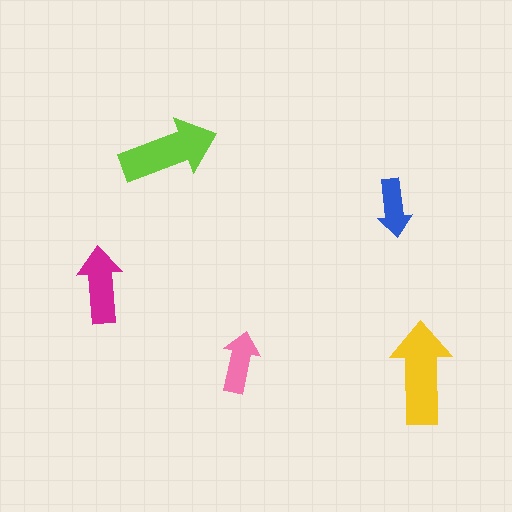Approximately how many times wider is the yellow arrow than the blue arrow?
About 1.5 times wider.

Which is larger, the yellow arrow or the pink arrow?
The yellow one.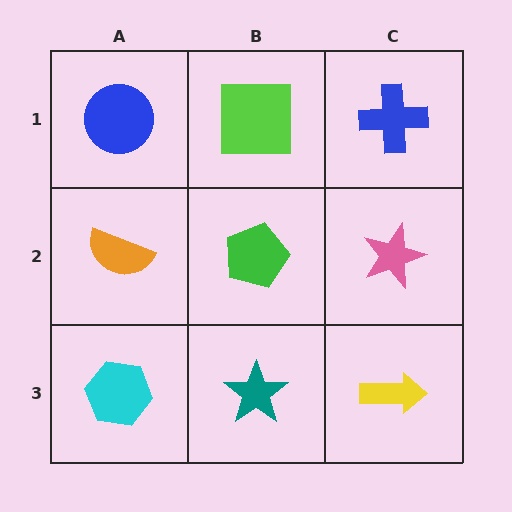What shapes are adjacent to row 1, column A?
An orange semicircle (row 2, column A), a lime square (row 1, column B).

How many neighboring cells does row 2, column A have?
3.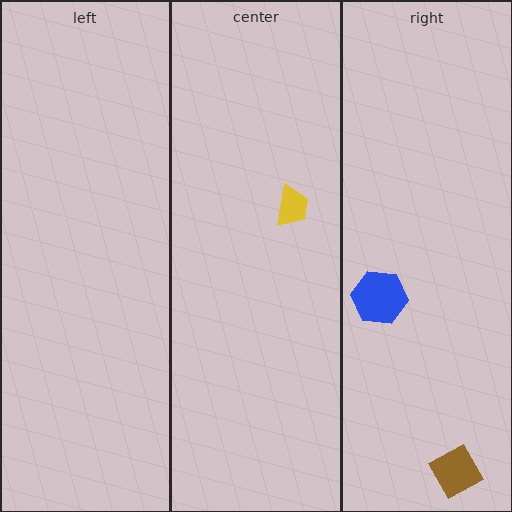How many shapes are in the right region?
2.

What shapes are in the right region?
The blue hexagon, the brown diamond.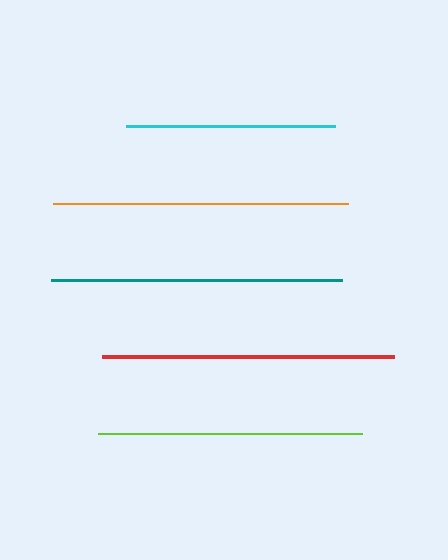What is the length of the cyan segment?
The cyan segment is approximately 208 pixels long.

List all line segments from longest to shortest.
From longest to shortest: orange, red, teal, lime, cyan.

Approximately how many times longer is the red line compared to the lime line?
The red line is approximately 1.1 times the length of the lime line.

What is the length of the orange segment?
The orange segment is approximately 295 pixels long.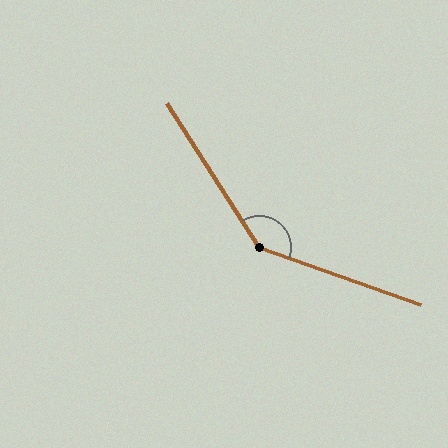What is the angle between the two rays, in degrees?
Approximately 142 degrees.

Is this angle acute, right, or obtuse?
It is obtuse.